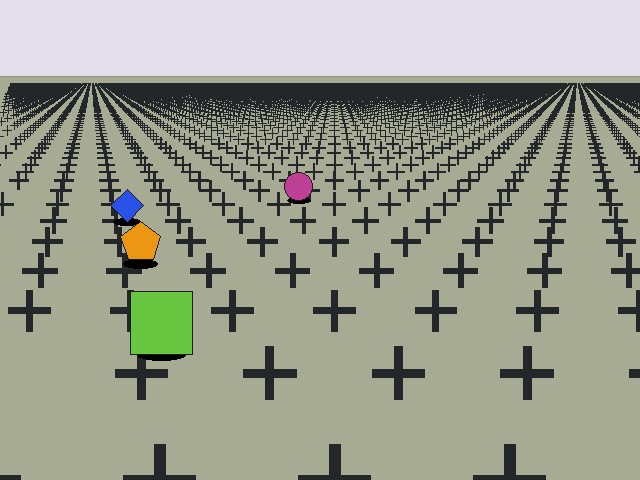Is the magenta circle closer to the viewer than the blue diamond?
No. The blue diamond is closer — you can tell from the texture gradient: the ground texture is coarser near it.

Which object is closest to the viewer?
The lime square is closest. The texture marks near it are larger and more spread out.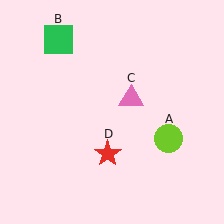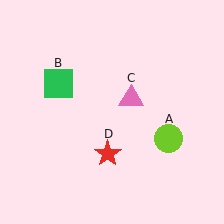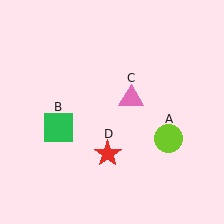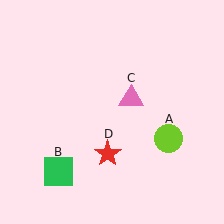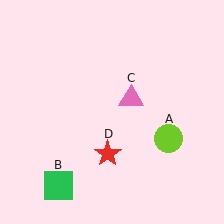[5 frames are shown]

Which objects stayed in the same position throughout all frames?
Lime circle (object A) and pink triangle (object C) and red star (object D) remained stationary.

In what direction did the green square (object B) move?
The green square (object B) moved down.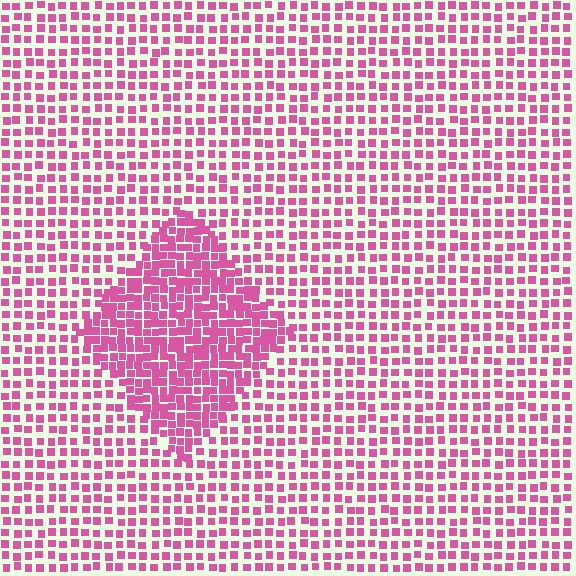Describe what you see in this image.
The image contains small pink elements arranged at two different densities. A diamond-shaped region is visible where the elements are more densely packed than the surrounding area.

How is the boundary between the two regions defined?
The boundary is defined by a change in element density (approximately 1.9x ratio). All elements are the same color, size, and shape.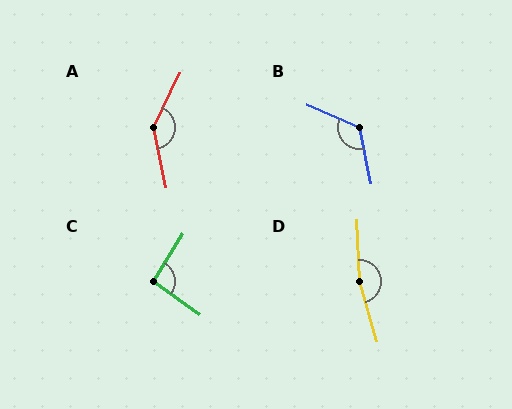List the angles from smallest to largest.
C (94°), B (124°), A (143°), D (165°).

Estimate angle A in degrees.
Approximately 143 degrees.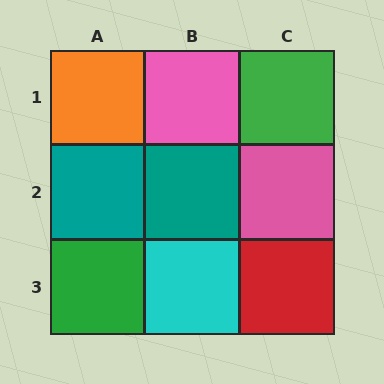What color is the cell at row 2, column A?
Teal.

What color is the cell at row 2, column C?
Pink.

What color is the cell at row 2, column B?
Teal.